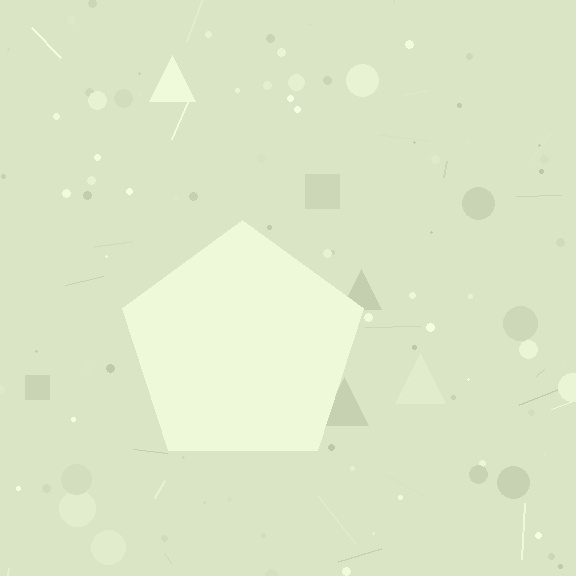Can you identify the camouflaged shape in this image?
The camouflaged shape is a pentagon.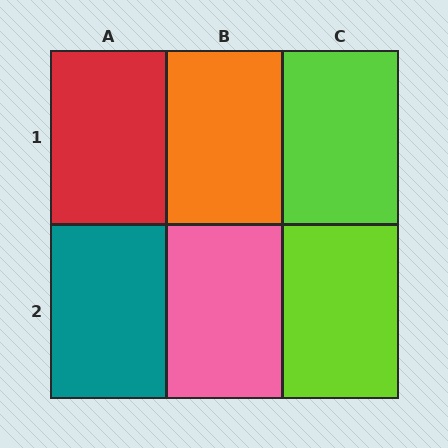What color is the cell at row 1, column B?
Orange.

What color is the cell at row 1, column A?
Red.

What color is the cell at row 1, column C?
Lime.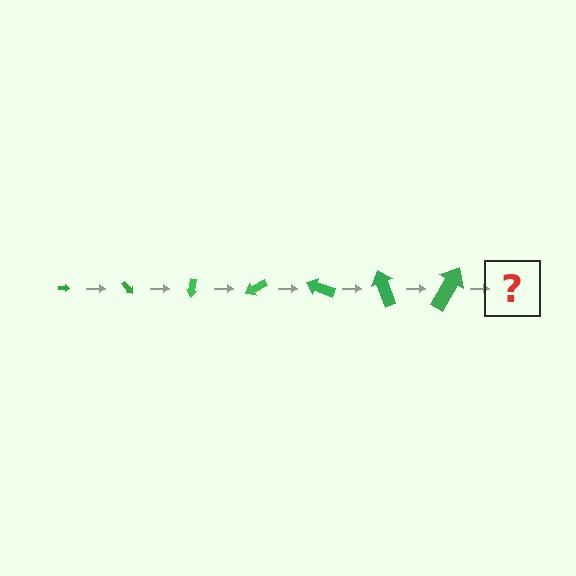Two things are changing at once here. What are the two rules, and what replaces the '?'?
The two rules are that the arrow grows larger each step and it rotates 50 degrees each step. The '?' should be an arrow, larger than the previous one and rotated 350 degrees from the start.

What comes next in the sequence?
The next element should be an arrow, larger than the previous one and rotated 350 degrees from the start.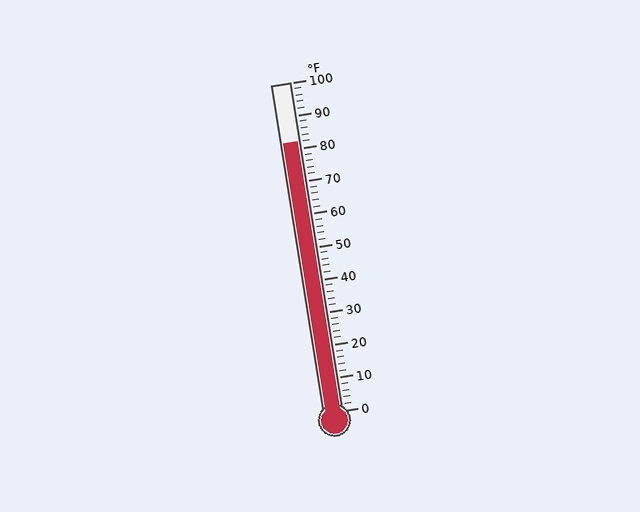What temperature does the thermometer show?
The thermometer shows approximately 82°F.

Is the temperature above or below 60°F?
The temperature is above 60°F.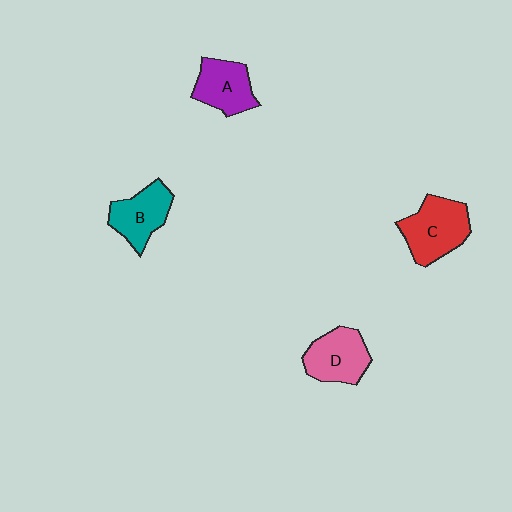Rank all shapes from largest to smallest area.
From largest to smallest: C (red), D (pink), B (teal), A (purple).